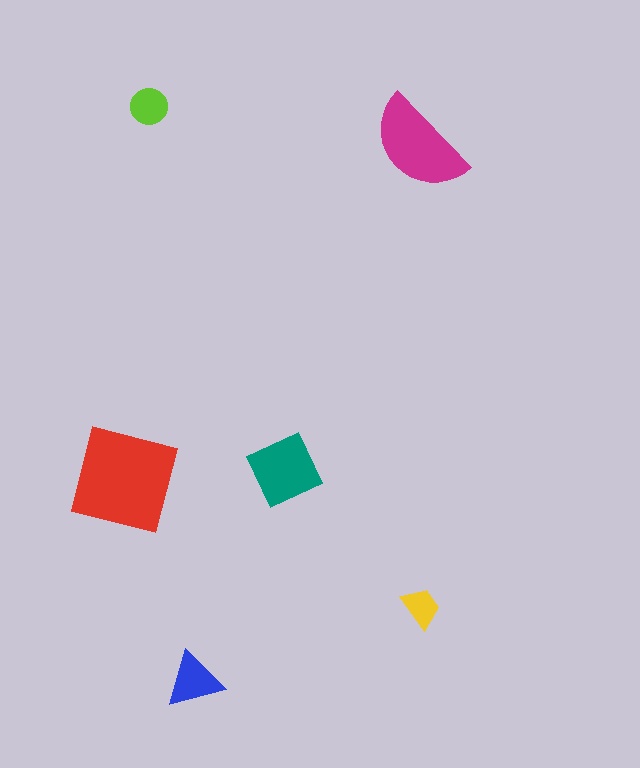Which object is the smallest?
The yellow trapezoid.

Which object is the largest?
The red square.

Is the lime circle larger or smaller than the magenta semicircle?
Smaller.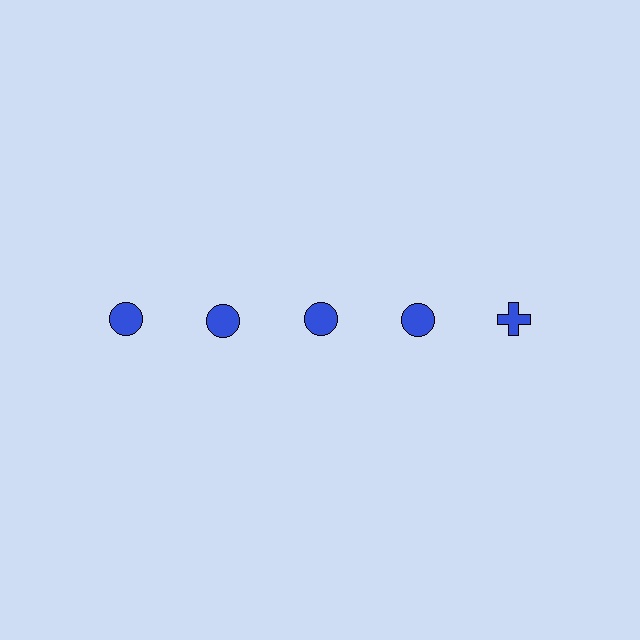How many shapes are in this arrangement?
There are 5 shapes arranged in a grid pattern.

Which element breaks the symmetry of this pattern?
The blue cross in the top row, rightmost column breaks the symmetry. All other shapes are blue circles.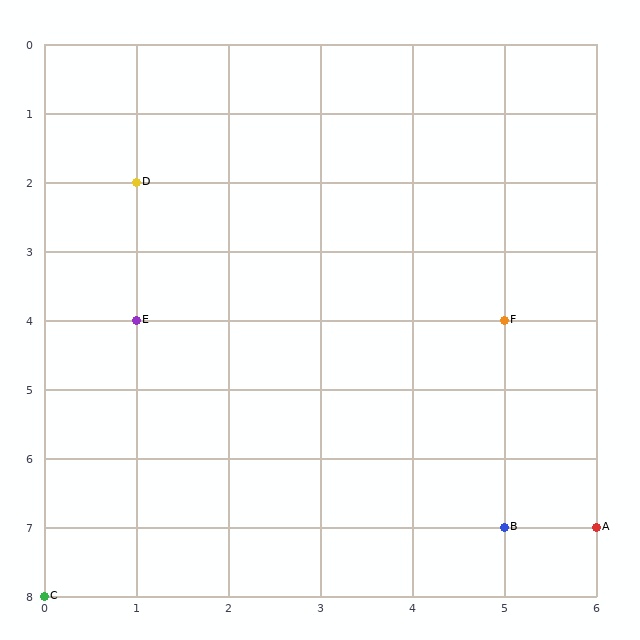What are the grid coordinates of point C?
Point C is at grid coordinates (0, 8).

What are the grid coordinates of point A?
Point A is at grid coordinates (6, 7).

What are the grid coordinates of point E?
Point E is at grid coordinates (1, 4).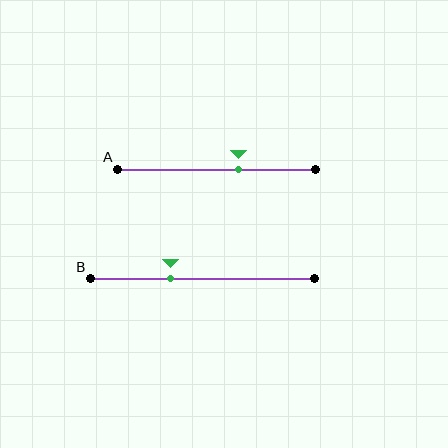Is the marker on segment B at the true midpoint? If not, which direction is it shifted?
No, the marker on segment B is shifted to the left by about 14% of the segment length.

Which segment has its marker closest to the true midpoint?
Segment A has its marker closest to the true midpoint.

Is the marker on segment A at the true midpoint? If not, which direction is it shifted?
No, the marker on segment A is shifted to the right by about 11% of the segment length.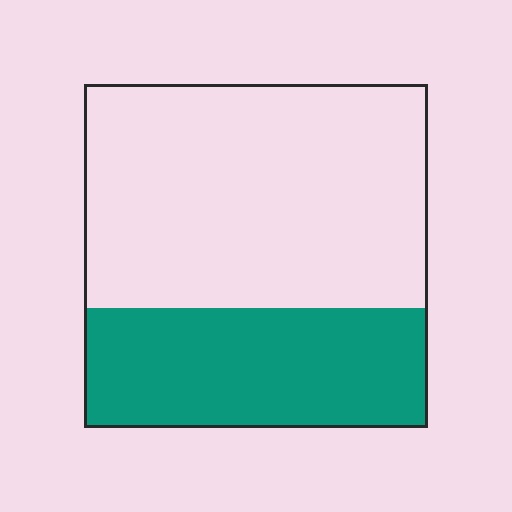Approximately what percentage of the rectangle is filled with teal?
Approximately 35%.